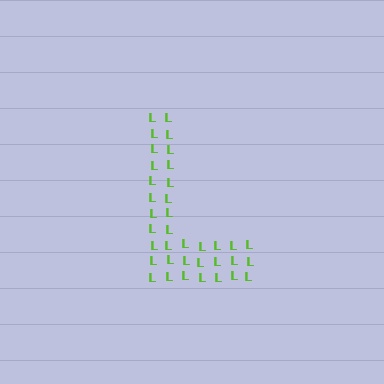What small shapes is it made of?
It is made of small letter L's.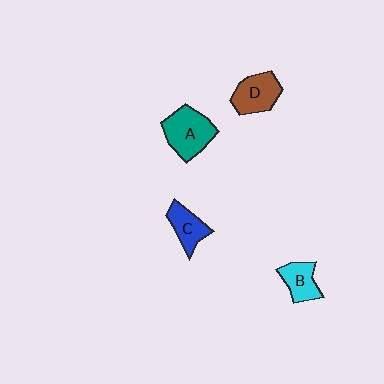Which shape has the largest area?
Shape A (teal).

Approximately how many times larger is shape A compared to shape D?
Approximately 1.3 times.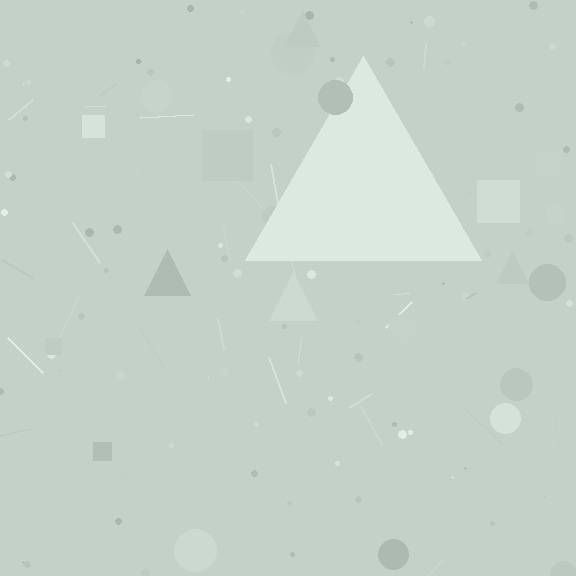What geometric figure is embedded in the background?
A triangle is embedded in the background.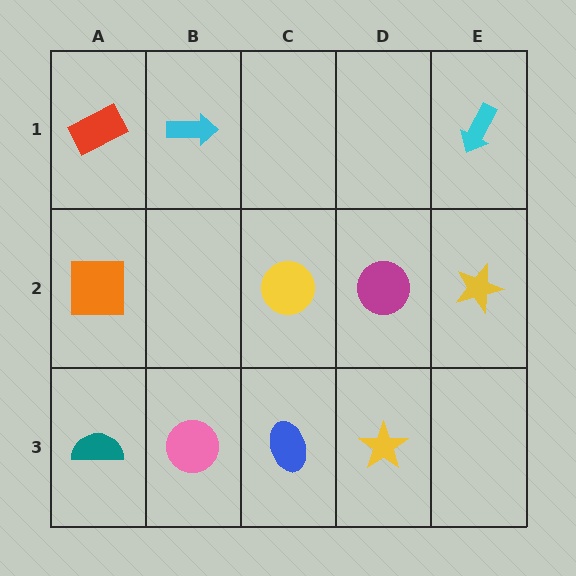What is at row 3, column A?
A teal semicircle.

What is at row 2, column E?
A yellow star.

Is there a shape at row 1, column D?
No, that cell is empty.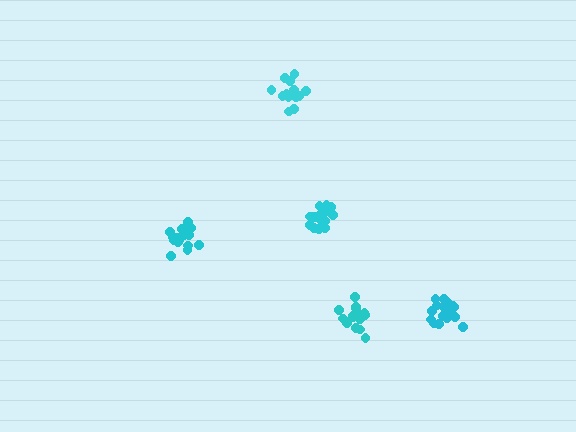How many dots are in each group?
Group 1: 17 dots, Group 2: 14 dots, Group 3: 17 dots, Group 4: 18 dots, Group 5: 16 dots (82 total).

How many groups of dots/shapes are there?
There are 5 groups.